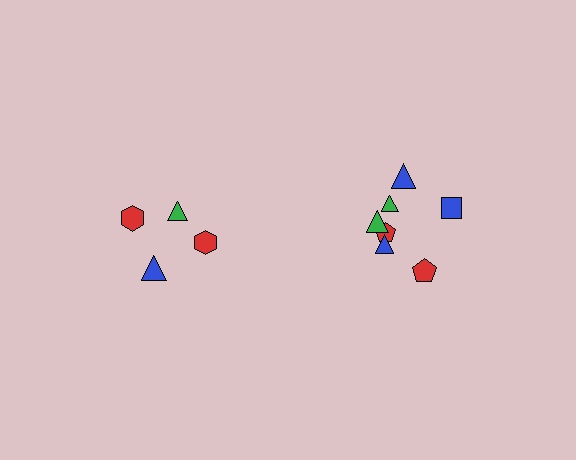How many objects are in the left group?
There are 4 objects.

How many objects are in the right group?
There are 7 objects.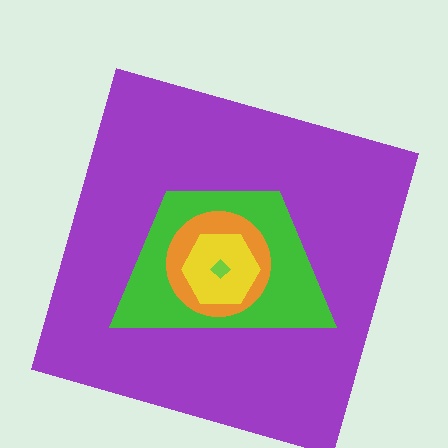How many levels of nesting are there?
5.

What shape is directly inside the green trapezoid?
The orange circle.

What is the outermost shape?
The purple square.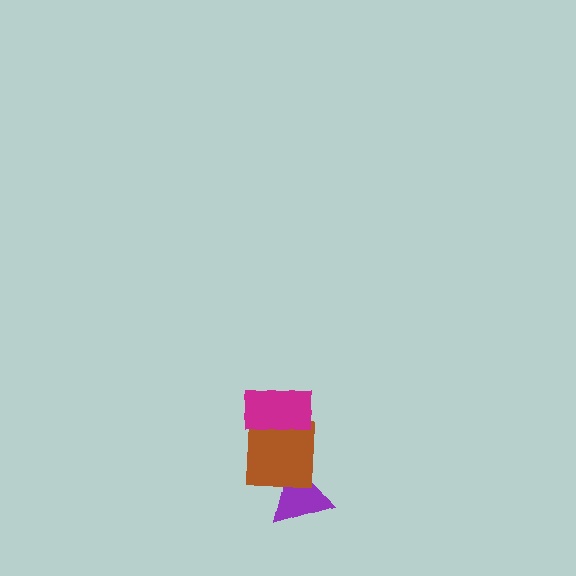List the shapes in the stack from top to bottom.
From top to bottom: the magenta rectangle, the brown square, the purple triangle.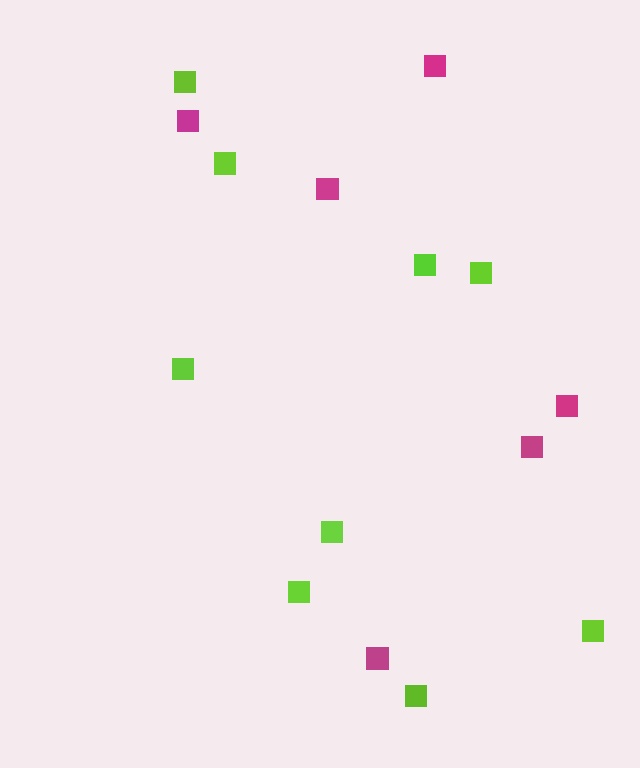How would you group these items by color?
There are 2 groups: one group of lime squares (9) and one group of magenta squares (6).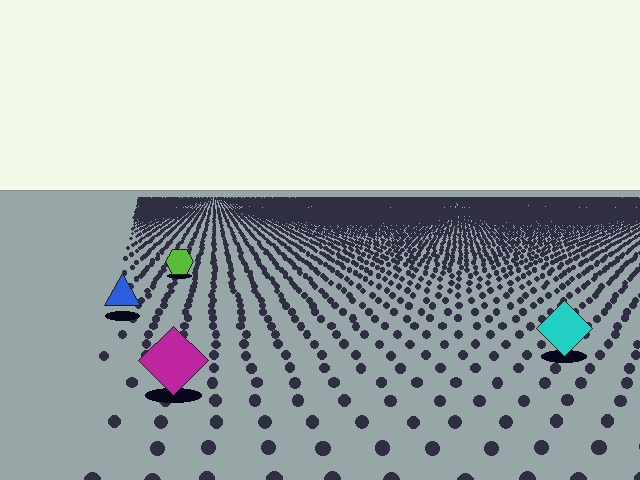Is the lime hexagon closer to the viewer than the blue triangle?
No. The blue triangle is closer — you can tell from the texture gradient: the ground texture is coarser near it.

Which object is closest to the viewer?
The magenta diamond is closest. The texture marks near it are larger and more spread out.